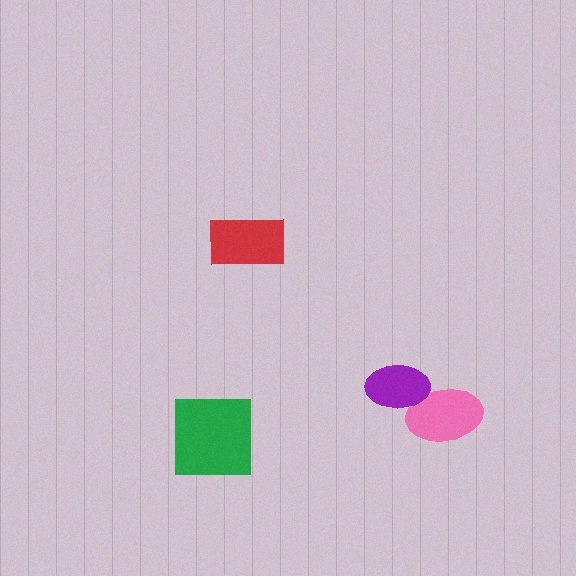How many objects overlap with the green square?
0 objects overlap with the green square.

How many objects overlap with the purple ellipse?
1 object overlaps with the purple ellipse.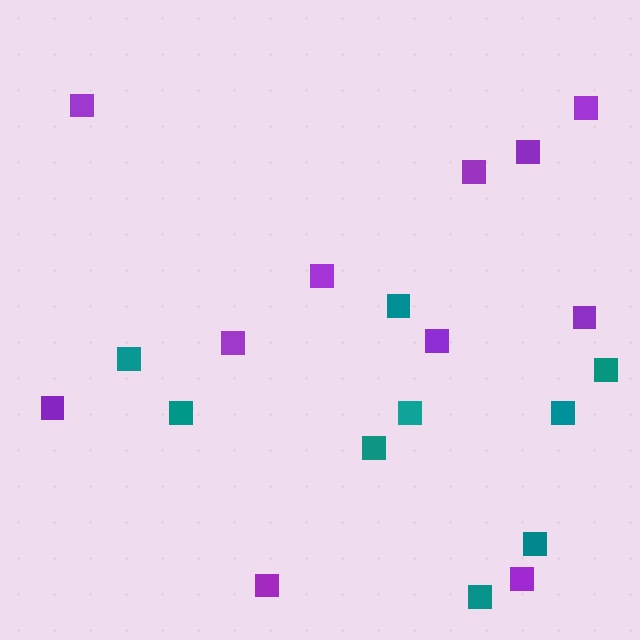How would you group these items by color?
There are 2 groups: one group of teal squares (9) and one group of purple squares (11).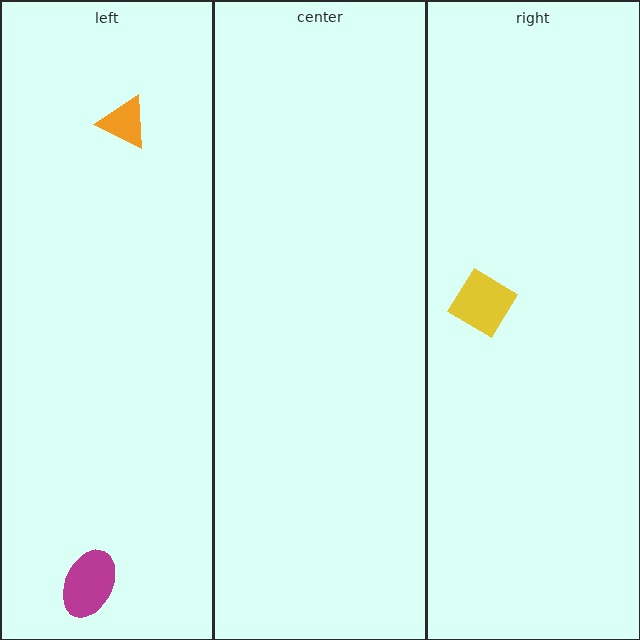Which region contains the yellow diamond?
The right region.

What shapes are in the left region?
The magenta ellipse, the orange triangle.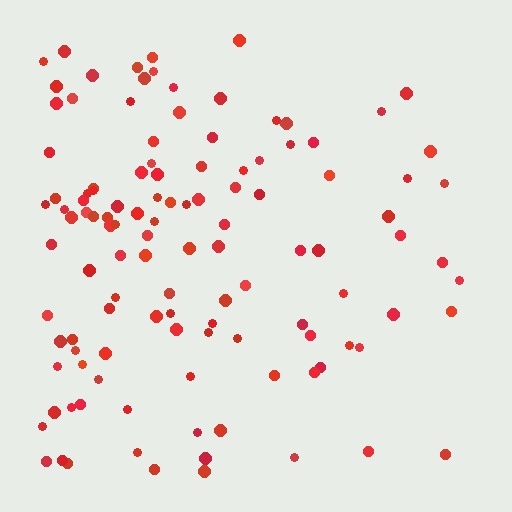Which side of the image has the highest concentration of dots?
The left.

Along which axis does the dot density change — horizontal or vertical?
Horizontal.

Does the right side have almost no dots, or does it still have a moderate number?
Still a moderate number, just noticeably fewer than the left.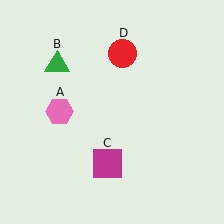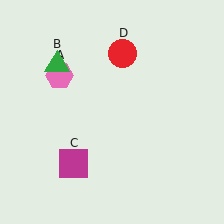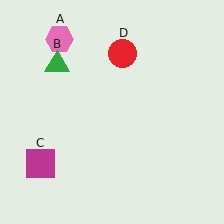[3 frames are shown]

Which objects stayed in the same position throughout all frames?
Green triangle (object B) and red circle (object D) remained stationary.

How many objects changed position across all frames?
2 objects changed position: pink hexagon (object A), magenta square (object C).